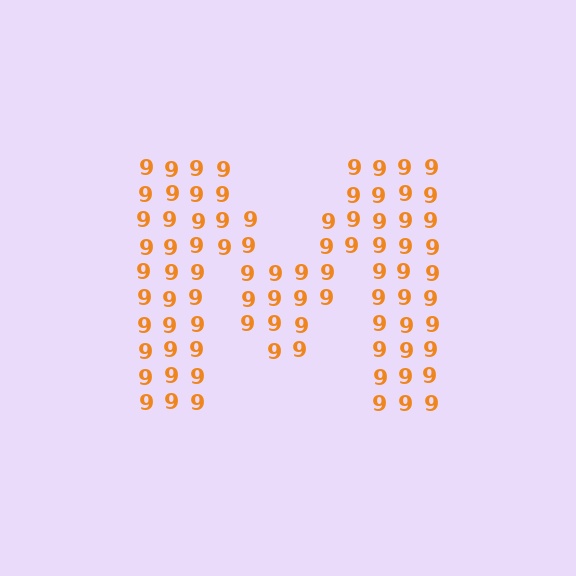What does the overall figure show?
The overall figure shows the letter M.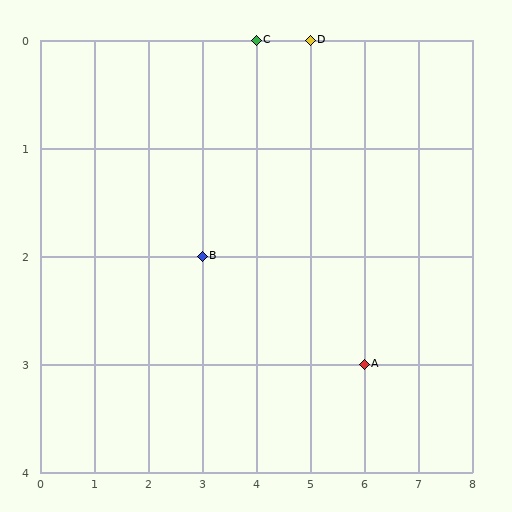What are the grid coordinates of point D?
Point D is at grid coordinates (5, 0).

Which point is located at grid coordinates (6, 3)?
Point A is at (6, 3).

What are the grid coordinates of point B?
Point B is at grid coordinates (3, 2).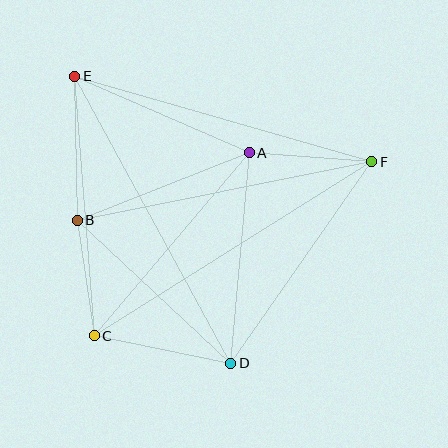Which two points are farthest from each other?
Points C and F are farthest from each other.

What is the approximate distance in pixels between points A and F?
The distance between A and F is approximately 123 pixels.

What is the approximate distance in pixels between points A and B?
The distance between A and B is approximately 184 pixels.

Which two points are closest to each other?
Points B and C are closest to each other.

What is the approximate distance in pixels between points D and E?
The distance between D and E is approximately 327 pixels.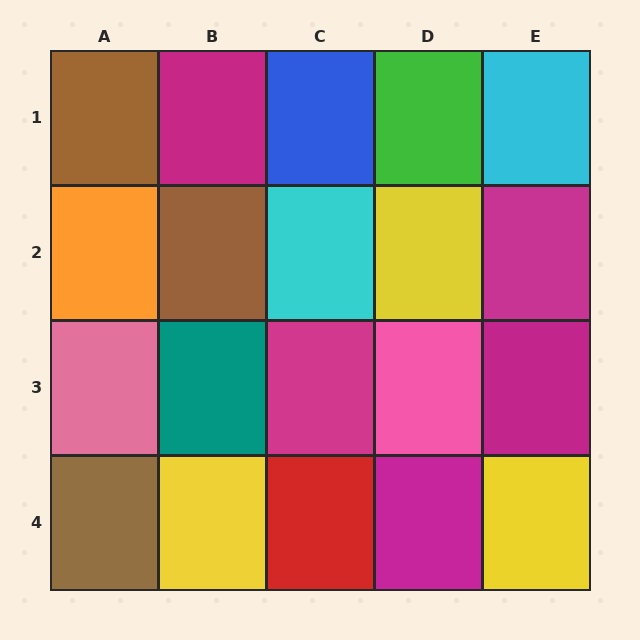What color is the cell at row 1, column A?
Brown.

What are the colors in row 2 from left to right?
Orange, brown, cyan, yellow, magenta.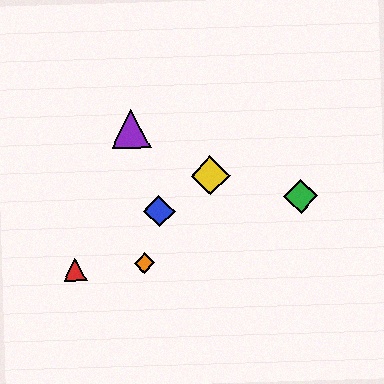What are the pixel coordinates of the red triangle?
The red triangle is at (75, 270).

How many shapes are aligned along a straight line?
3 shapes (the red triangle, the blue diamond, the yellow diamond) are aligned along a straight line.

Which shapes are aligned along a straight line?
The red triangle, the blue diamond, the yellow diamond are aligned along a straight line.